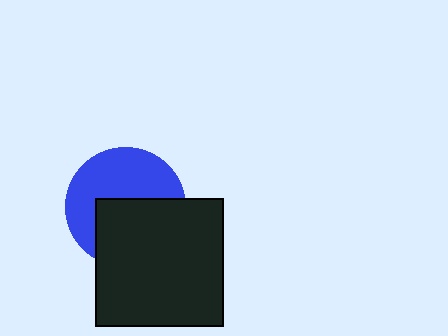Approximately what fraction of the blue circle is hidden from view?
Roughly 48% of the blue circle is hidden behind the black square.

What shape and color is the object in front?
The object in front is a black square.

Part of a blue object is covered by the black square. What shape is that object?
It is a circle.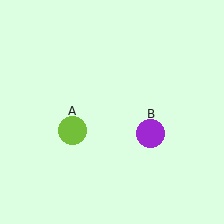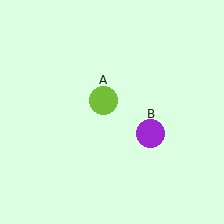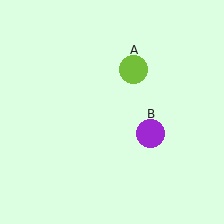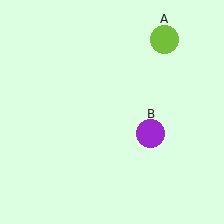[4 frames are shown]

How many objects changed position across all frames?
1 object changed position: lime circle (object A).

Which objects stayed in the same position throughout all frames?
Purple circle (object B) remained stationary.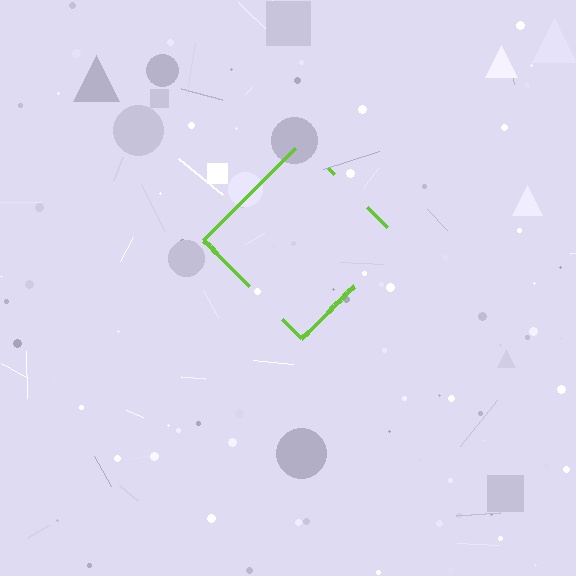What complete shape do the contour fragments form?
The contour fragments form a diamond.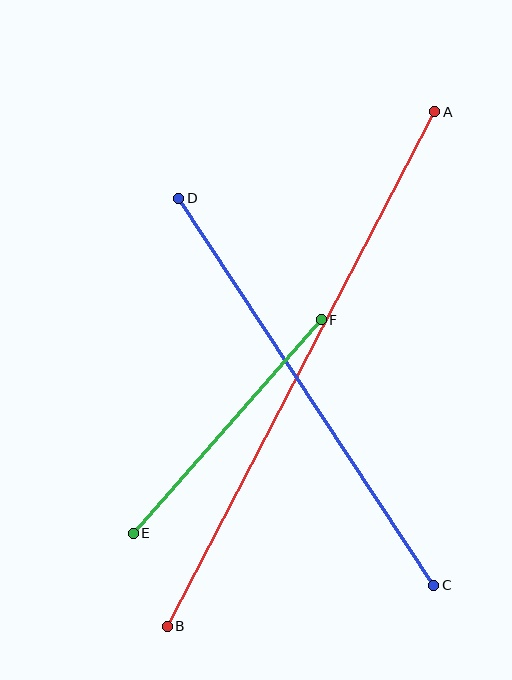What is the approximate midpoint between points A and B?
The midpoint is at approximately (301, 369) pixels.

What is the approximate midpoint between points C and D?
The midpoint is at approximately (306, 392) pixels.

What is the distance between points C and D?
The distance is approximately 464 pixels.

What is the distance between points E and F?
The distance is approximately 284 pixels.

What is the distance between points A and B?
The distance is approximately 580 pixels.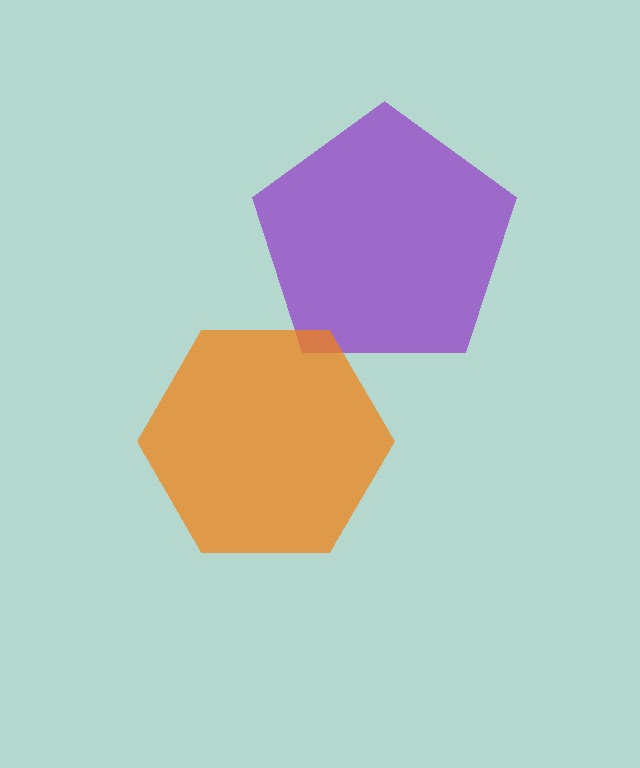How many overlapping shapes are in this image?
There are 2 overlapping shapes in the image.